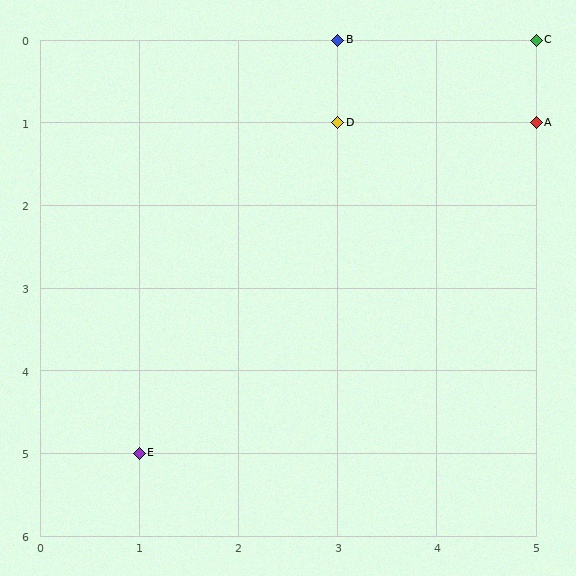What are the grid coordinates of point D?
Point D is at grid coordinates (3, 1).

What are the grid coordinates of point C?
Point C is at grid coordinates (5, 0).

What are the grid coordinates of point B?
Point B is at grid coordinates (3, 0).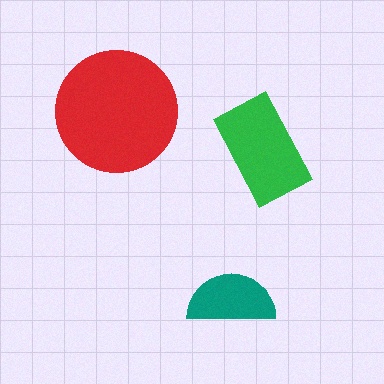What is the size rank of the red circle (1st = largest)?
1st.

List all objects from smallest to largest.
The teal semicircle, the green rectangle, the red circle.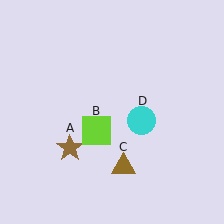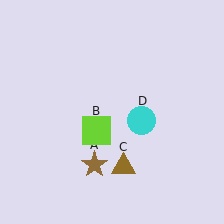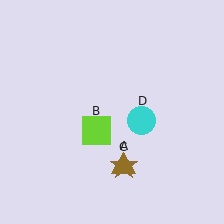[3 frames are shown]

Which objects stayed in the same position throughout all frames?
Lime square (object B) and brown triangle (object C) and cyan circle (object D) remained stationary.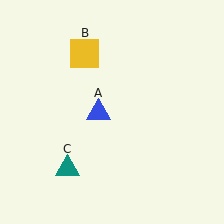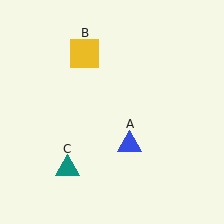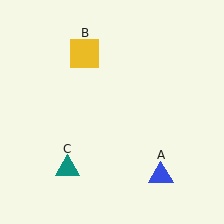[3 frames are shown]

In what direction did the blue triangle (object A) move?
The blue triangle (object A) moved down and to the right.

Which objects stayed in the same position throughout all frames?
Yellow square (object B) and teal triangle (object C) remained stationary.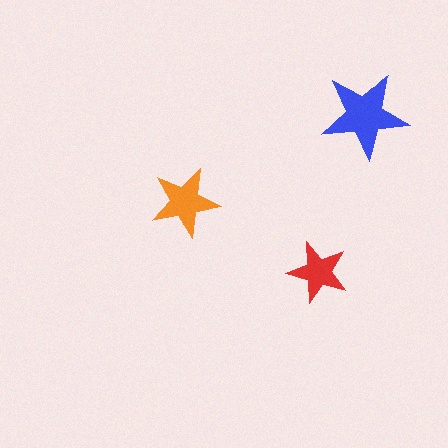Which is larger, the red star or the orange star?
The orange one.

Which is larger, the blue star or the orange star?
The blue one.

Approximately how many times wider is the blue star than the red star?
About 1.5 times wider.